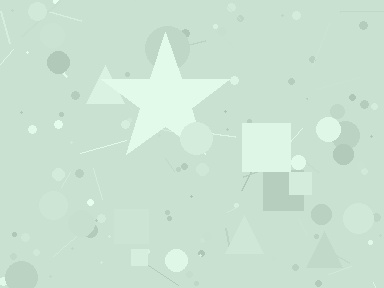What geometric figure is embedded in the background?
A star is embedded in the background.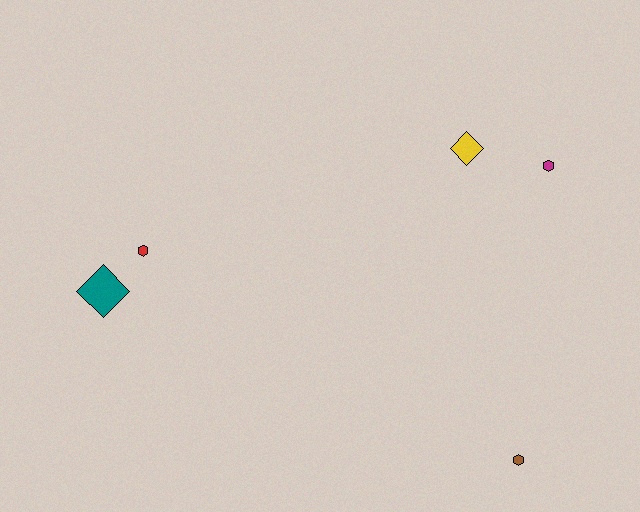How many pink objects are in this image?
There are no pink objects.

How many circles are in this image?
There are no circles.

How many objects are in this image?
There are 5 objects.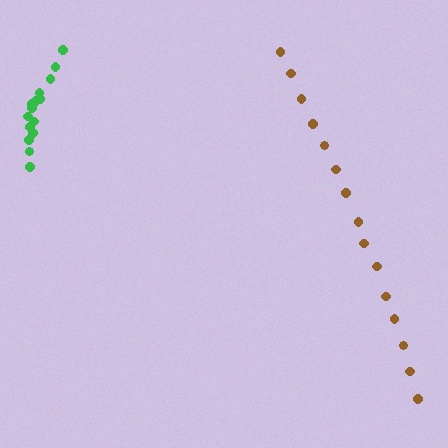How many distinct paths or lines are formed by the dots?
There are 2 distinct paths.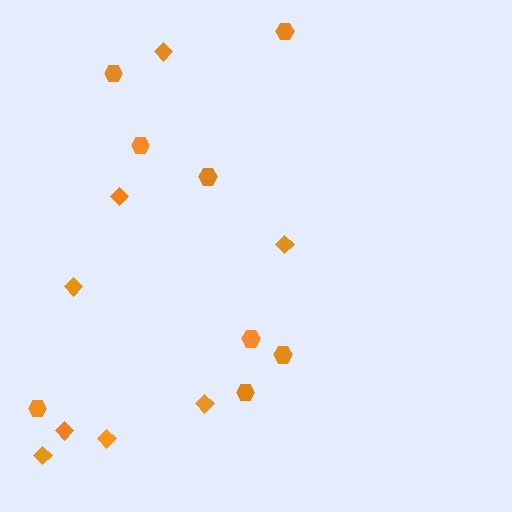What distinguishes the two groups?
There are 2 groups: one group of diamonds (8) and one group of hexagons (8).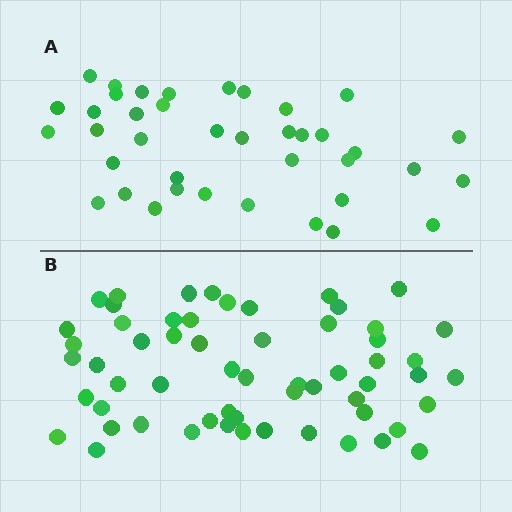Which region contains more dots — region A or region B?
Region B (the bottom region) has more dots.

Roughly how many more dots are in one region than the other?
Region B has approximately 20 more dots than region A.